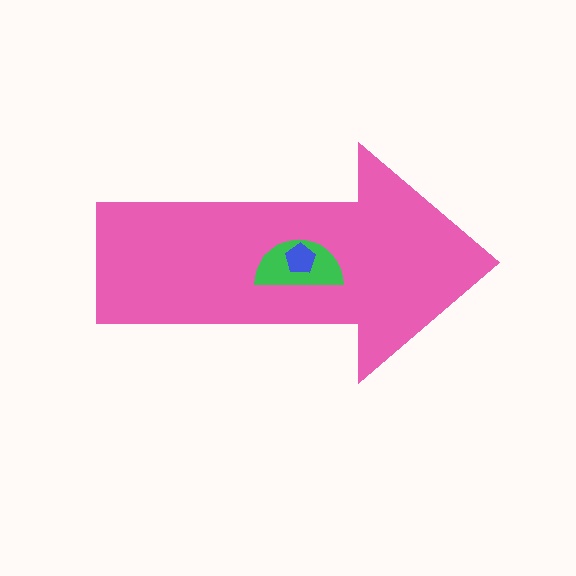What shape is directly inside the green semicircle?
The blue pentagon.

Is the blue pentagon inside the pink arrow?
Yes.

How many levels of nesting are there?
3.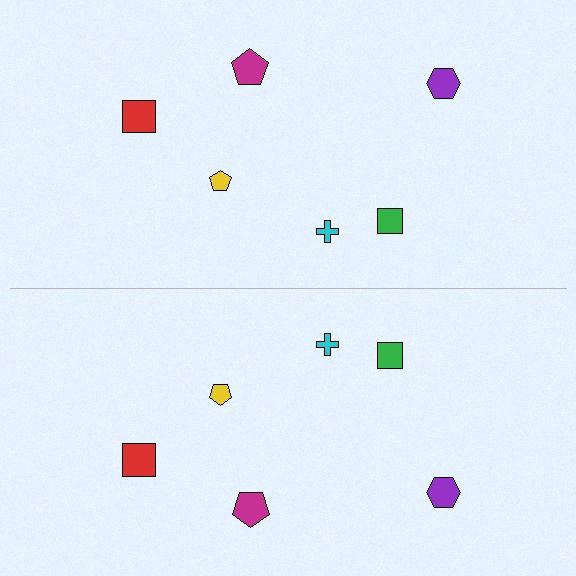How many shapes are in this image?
There are 12 shapes in this image.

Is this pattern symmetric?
Yes, this pattern has bilateral (reflection) symmetry.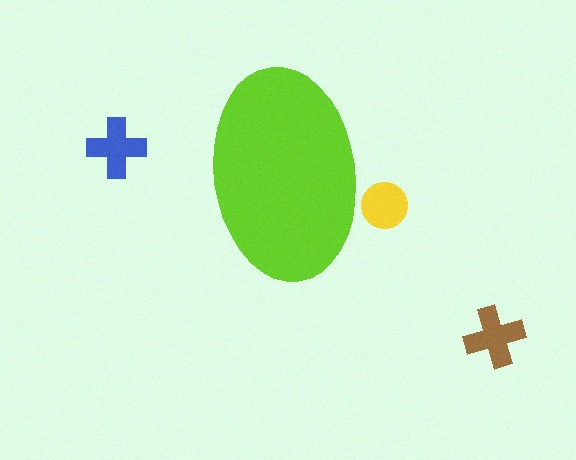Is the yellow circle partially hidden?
Yes, the yellow circle is partially hidden behind the lime ellipse.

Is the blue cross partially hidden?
No, the blue cross is fully visible.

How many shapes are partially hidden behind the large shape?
1 shape is partially hidden.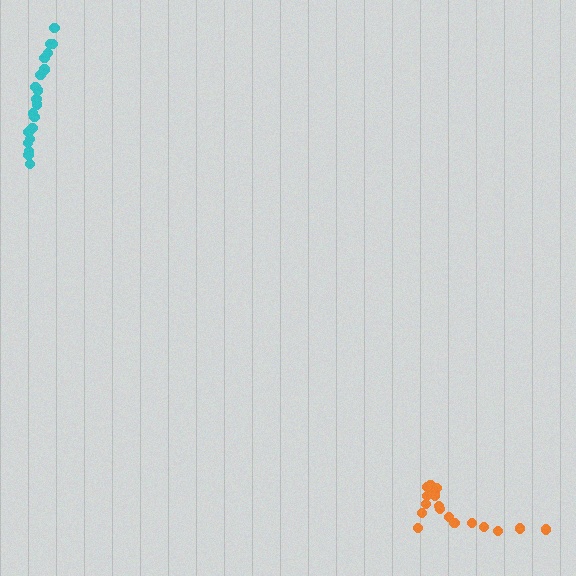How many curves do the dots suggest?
There are 2 distinct paths.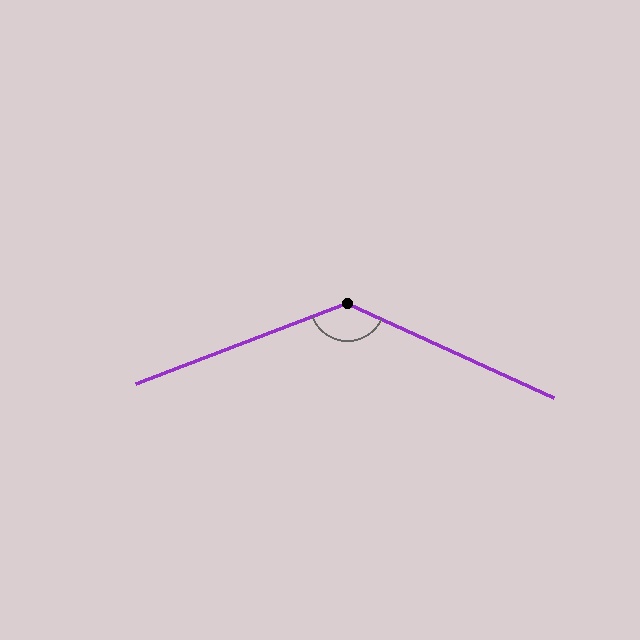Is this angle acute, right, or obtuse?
It is obtuse.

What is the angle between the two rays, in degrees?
Approximately 135 degrees.